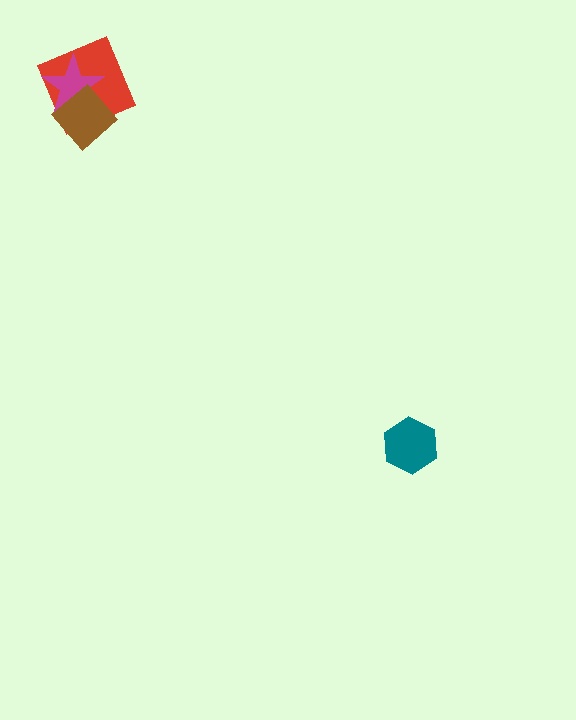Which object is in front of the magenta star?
The brown diamond is in front of the magenta star.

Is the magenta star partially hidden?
Yes, it is partially covered by another shape.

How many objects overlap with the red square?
2 objects overlap with the red square.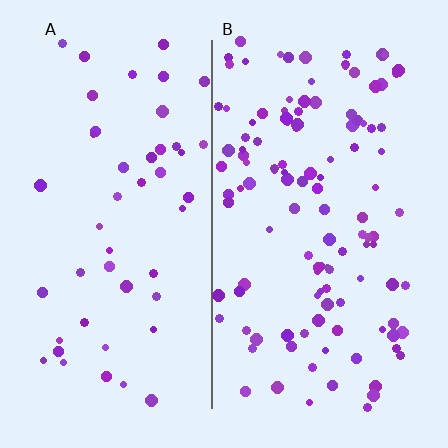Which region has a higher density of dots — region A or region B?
B (the right).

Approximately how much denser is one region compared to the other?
Approximately 2.5× — region B over region A.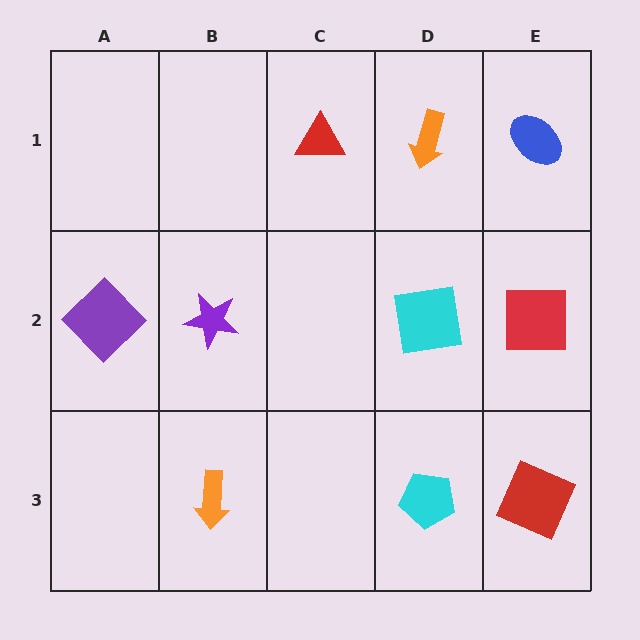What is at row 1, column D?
An orange arrow.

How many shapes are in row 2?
4 shapes.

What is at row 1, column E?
A blue ellipse.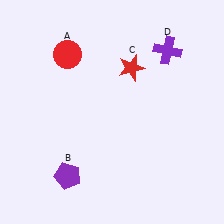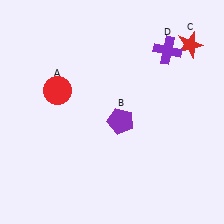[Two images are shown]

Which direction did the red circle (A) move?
The red circle (A) moved down.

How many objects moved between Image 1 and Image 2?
3 objects moved between the two images.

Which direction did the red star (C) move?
The red star (C) moved right.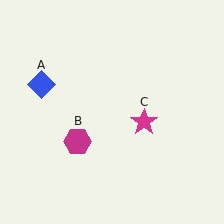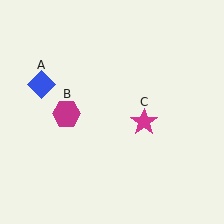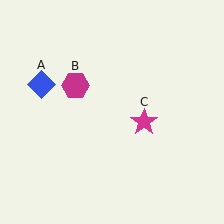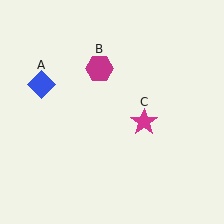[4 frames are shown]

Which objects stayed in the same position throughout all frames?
Blue diamond (object A) and magenta star (object C) remained stationary.